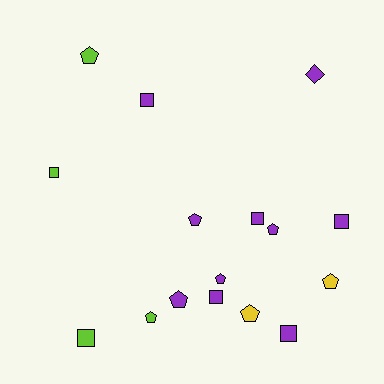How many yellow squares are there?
There are no yellow squares.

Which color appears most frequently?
Purple, with 10 objects.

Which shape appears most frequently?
Pentagon, with 8 objects.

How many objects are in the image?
There are 16 objects.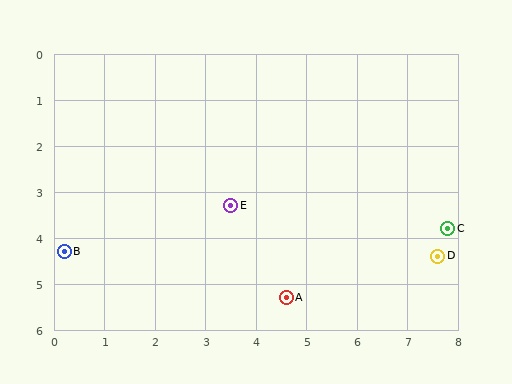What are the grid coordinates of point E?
Point E is at approximately (3.5, 3.3).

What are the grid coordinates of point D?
Point D is at approximately (7.6, 4.4).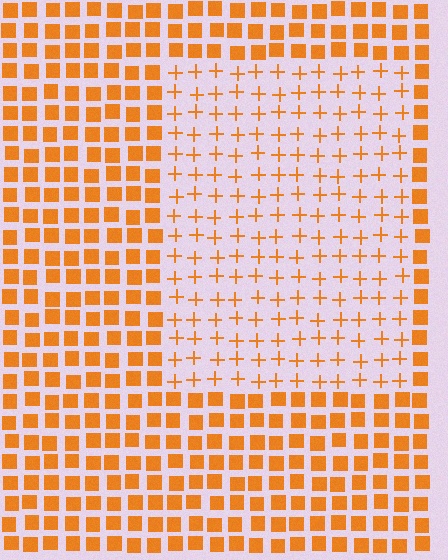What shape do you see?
I see a rectangle.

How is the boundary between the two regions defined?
The boundary is defined by a change in element shape: plus signs inside vs. squares outside. All elements share the same color and spacing.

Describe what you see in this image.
The image is filled with small orange elements arranged in a uniform grid. A rectangle-shaped region contains plus signs, while the surrounding area contains squares. The boundary is defined purely by the change in element shape.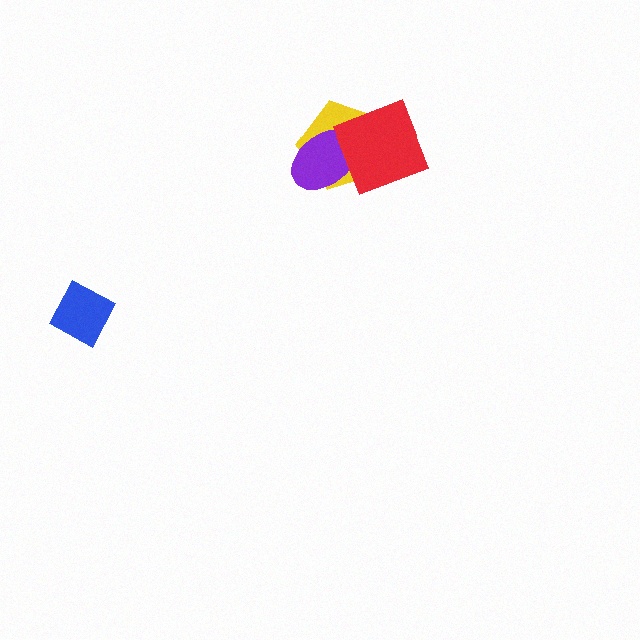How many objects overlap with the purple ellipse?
2 objects overlap with the purple ellipse.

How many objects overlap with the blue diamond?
0 objects overlap with the blue diamond.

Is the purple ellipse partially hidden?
Yes, it is partially covered by another shape.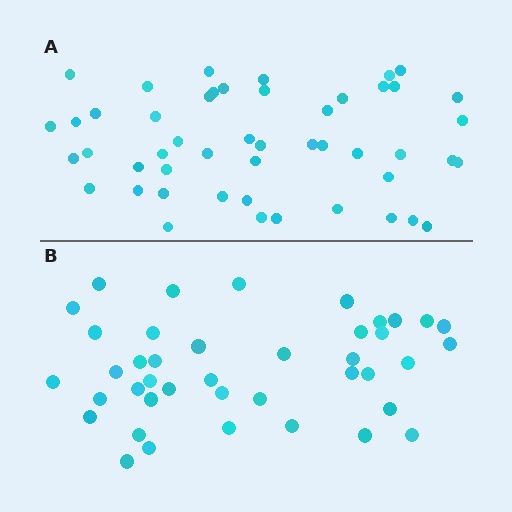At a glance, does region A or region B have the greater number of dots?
Region A (the top region) has more dots.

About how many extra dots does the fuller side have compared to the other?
Region A has roughly 8 or so more dots than region B.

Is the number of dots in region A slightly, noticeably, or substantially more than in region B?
Region A has only slightly more — the two regions are fairly close. The ratio is roughly 1.2 to 1.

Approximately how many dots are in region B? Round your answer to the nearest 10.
About 40 dots. (The exact count is 41, which rounds to 40.)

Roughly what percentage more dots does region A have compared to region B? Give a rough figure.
About 20% more.